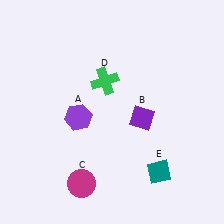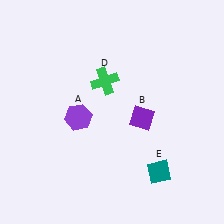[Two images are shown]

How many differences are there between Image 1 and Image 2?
There is 1 difference between the two images.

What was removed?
The magenta circle (C) was removed in Image 2.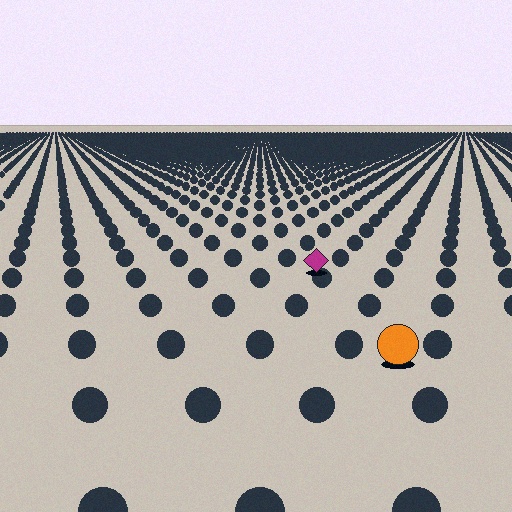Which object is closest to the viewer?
The orange circle is closest. The texture marks near it are larger and more spread out.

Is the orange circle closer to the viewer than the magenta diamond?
Yes. The orange circle is closer — you can tell from the texture gradient: the ground texture is coarser near it.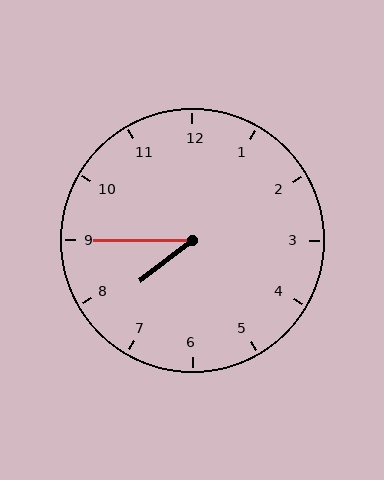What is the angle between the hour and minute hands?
Approximately 38 degrees.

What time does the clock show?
7:45.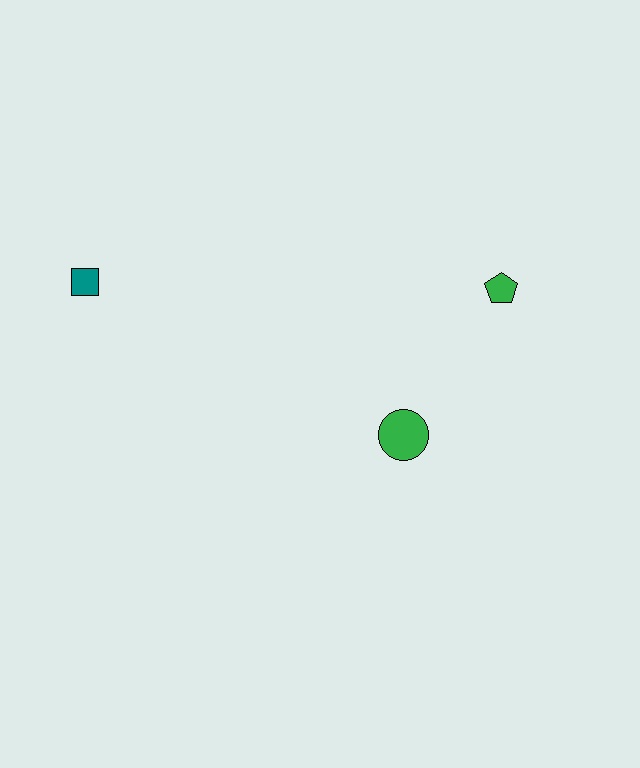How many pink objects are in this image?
There are no pink objects.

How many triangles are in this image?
There are no triangles.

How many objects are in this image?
There are 3 objects.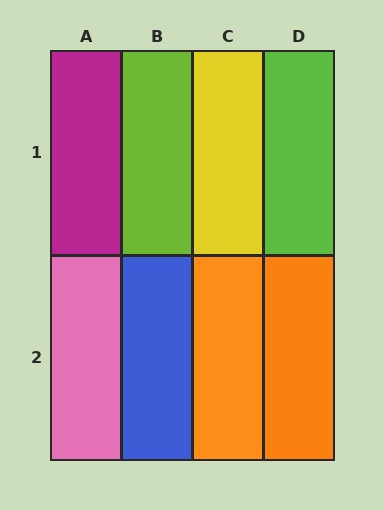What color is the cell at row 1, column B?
Lime.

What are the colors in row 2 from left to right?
Pink, blue, orange, orange.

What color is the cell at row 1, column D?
Lime.